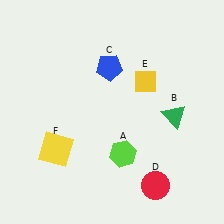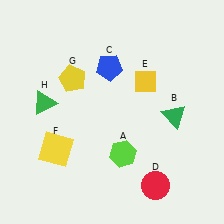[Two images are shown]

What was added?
A yellow pentagon (G), a green triangle (H) were added in Image 2.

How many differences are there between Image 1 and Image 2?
There are 2 differences between the two images.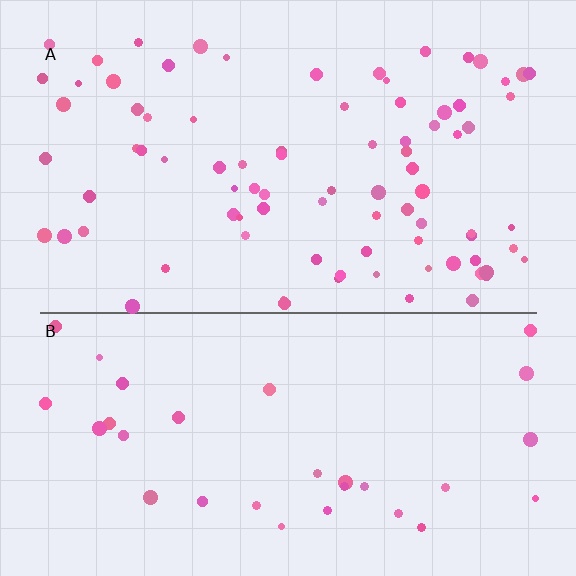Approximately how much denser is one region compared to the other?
Approximately 2.7× — region A over region B.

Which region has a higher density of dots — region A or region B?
A (the top).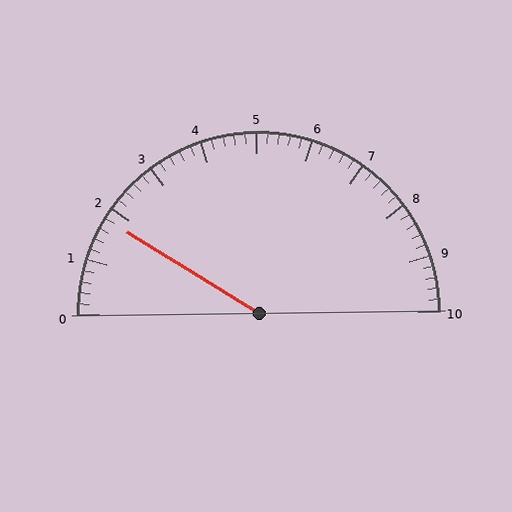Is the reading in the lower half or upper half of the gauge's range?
The reading is in the lower half of the range (0 to 10).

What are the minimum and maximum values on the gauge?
The gauge ranges from 0 to 10.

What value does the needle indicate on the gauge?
The needle indicates approximately 1.8.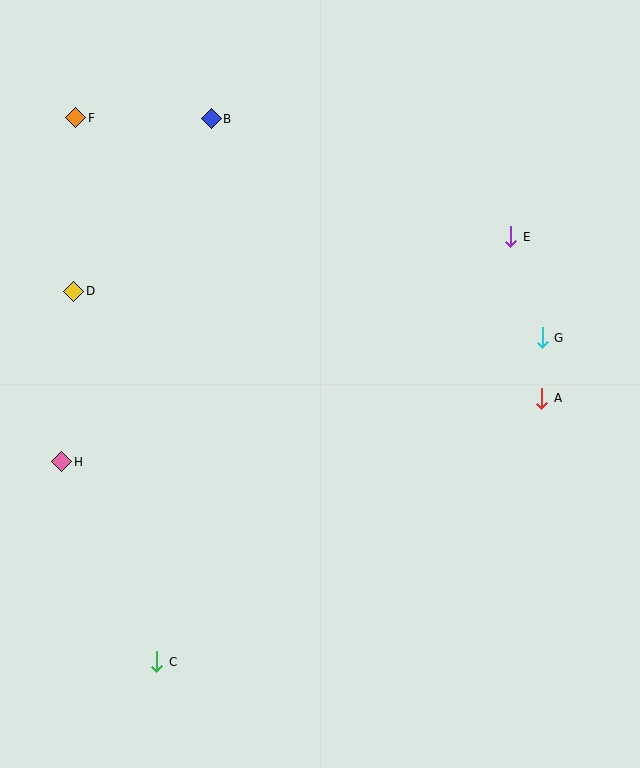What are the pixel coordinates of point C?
Point C is at (157, 662).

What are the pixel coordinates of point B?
Point B is at (211, 119).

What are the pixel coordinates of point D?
Point D is at (74, 291).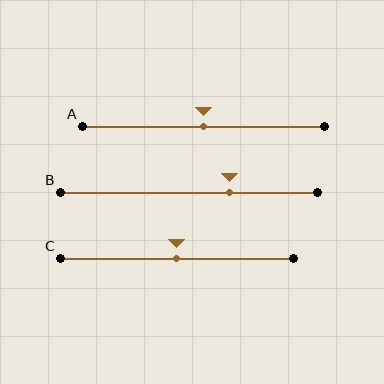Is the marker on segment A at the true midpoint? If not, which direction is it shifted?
Yes, the marker on segment A is at the true midpoint.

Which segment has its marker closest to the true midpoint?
Segment A has its marker closest to the true midpoint.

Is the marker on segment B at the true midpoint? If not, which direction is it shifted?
No, the marker on segment B is shifted to the right by about 16% of the segment length.